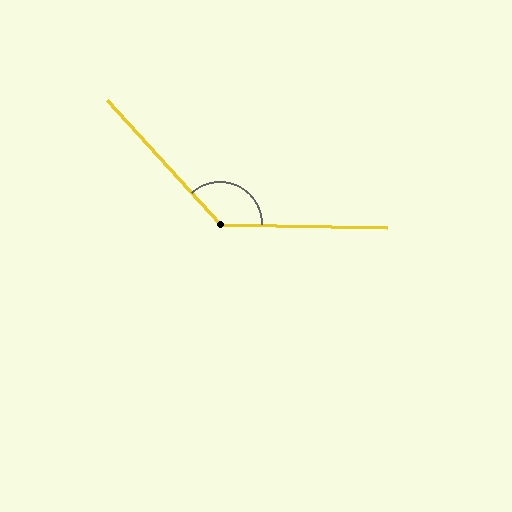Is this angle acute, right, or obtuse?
It is obtuse.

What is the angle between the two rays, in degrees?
Approximately 133 degrees.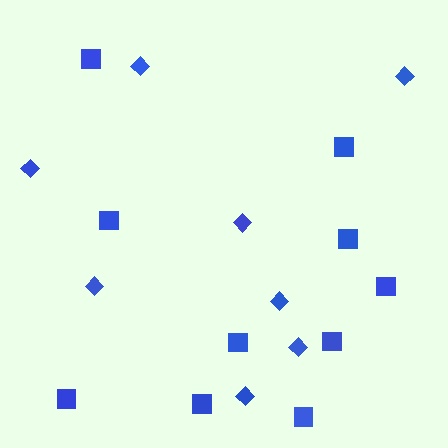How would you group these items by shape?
There are 2 groups: one group of squares (10) and one group of diamonds (8).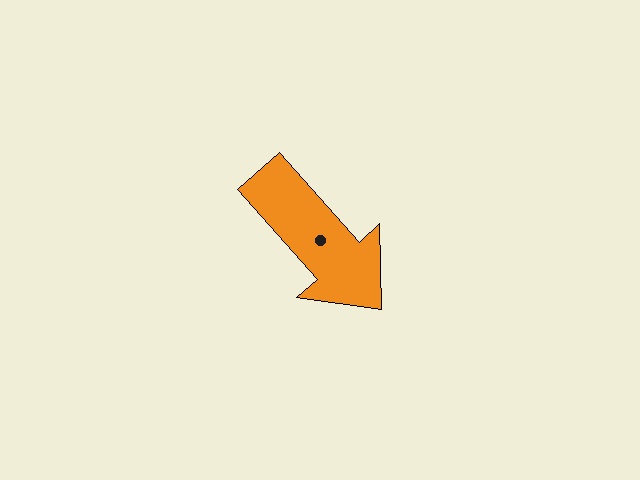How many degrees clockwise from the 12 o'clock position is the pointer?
Approximately 138 degrees.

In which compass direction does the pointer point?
Southeast.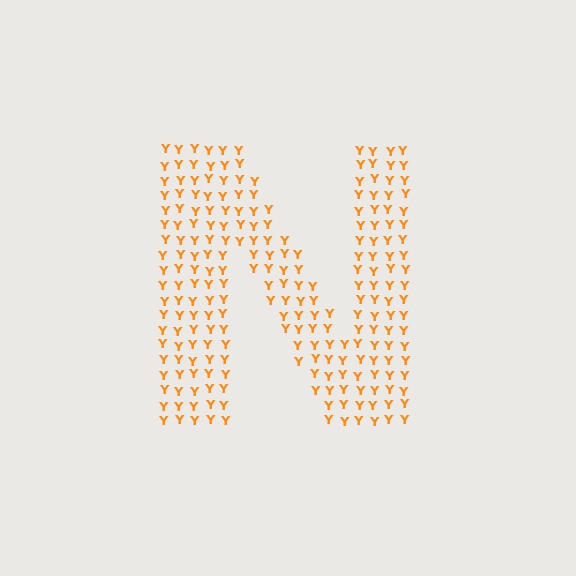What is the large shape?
The large shape is the letter N.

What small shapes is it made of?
It is made of small letter Y's.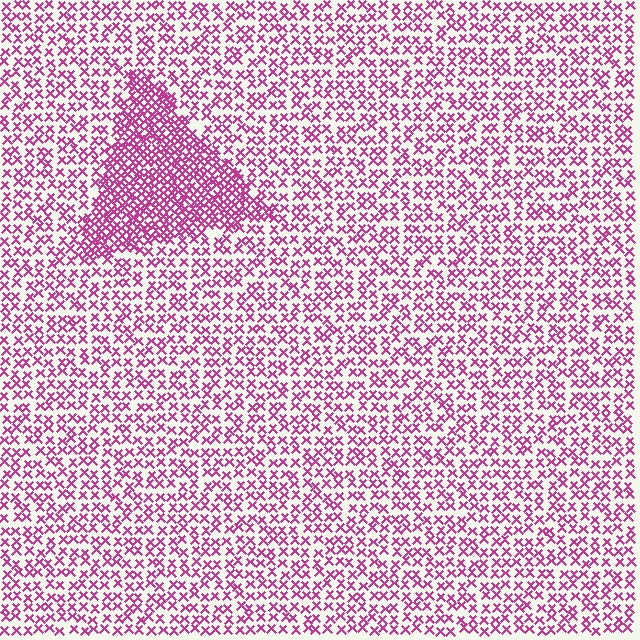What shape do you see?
I see a triangle.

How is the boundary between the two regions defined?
The boundary is defined by a change in element density (approximately 2.2x ratio). All elements are the same color, size, and shape.